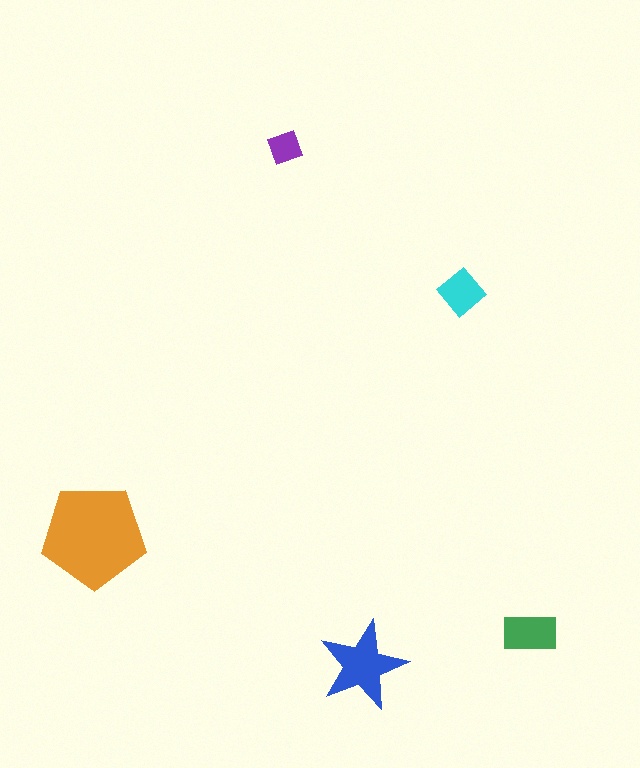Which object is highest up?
The purple square is topmost.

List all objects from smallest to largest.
The purple square, the cyan diamond, the green rectangle, the blue star, the orange pentagon.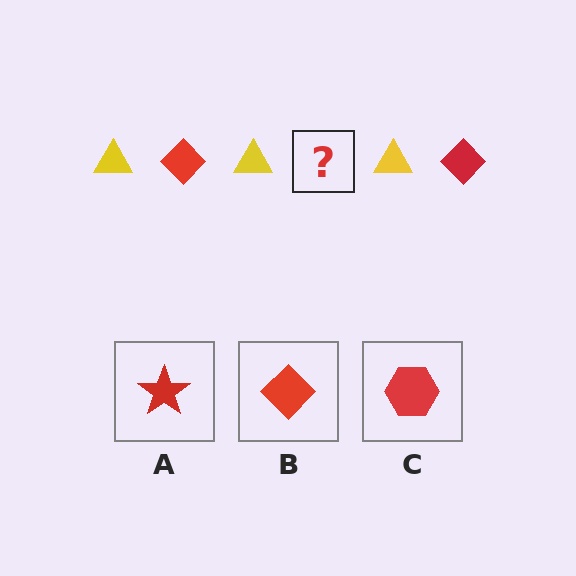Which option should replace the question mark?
Option B.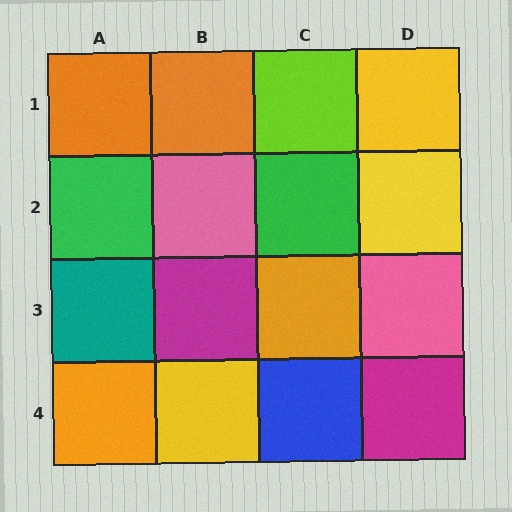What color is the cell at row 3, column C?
Orange.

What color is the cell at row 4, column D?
Magenta.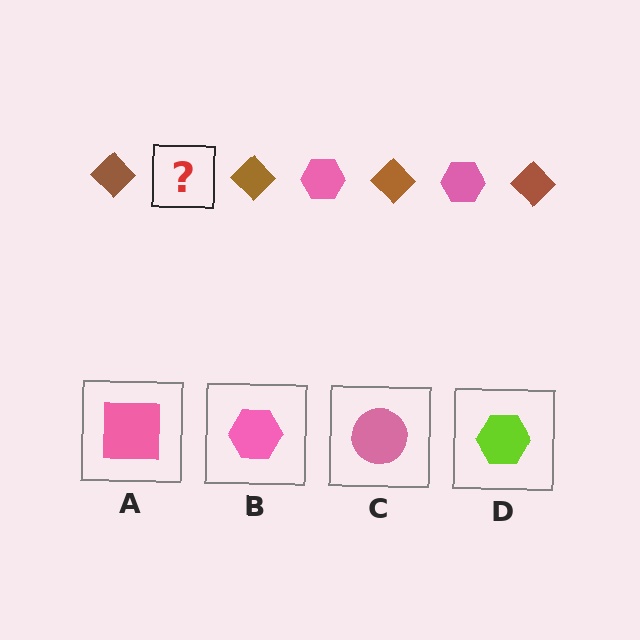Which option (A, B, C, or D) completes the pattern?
B.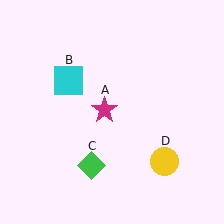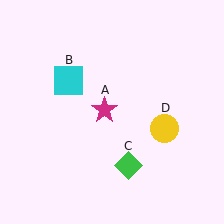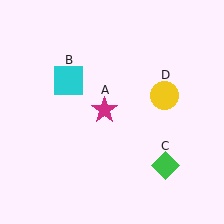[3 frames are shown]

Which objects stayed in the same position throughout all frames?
Magenta star (object A) and cyan square (object B) remained stationary.